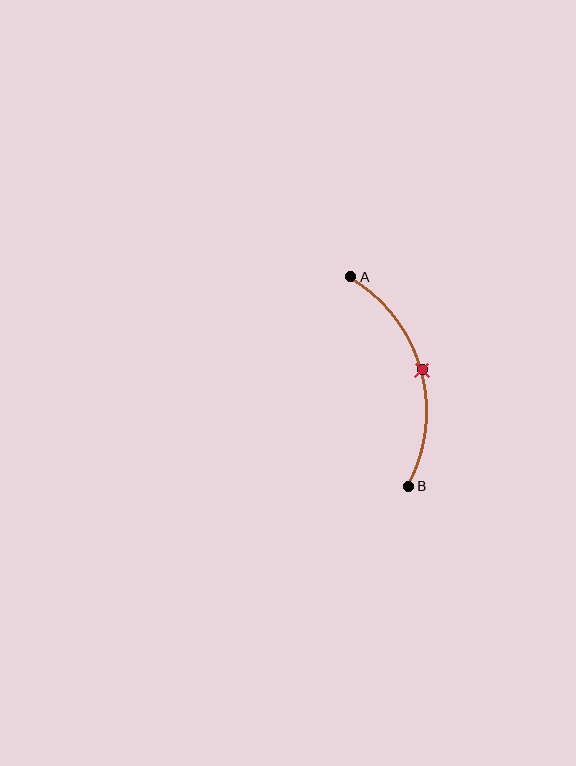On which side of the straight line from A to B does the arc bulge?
The arc bulges to the right of the straight line connecting A and B.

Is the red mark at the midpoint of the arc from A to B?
Yes. The red mark lies on the arc at equal arc-length from both A and B — it is the arc midpoint.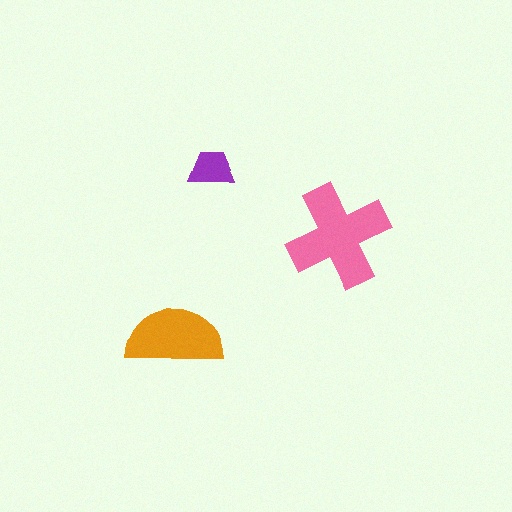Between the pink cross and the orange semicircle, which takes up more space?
The pink cross.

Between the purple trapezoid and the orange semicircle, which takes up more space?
The orange semicircle.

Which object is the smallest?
The purple trapezoid.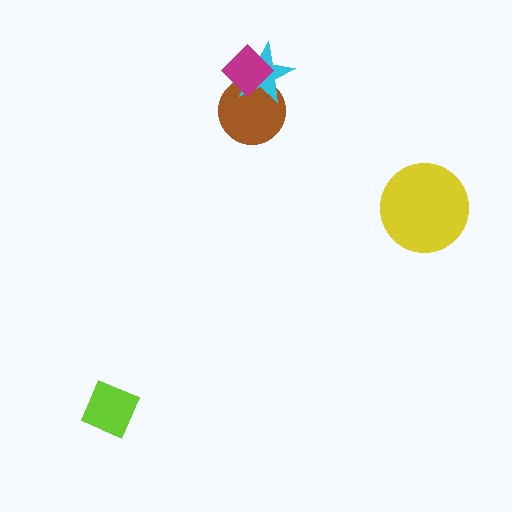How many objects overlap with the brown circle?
2 objects overlap with the brown circle.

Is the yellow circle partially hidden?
No, no other shape covers it.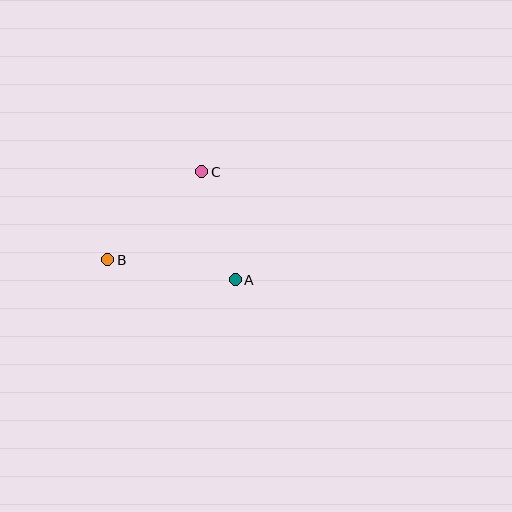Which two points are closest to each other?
Points A and C are closest to each other.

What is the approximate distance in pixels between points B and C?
The distance between B and C is approximately 128 pixels.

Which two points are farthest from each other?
Points A and B are farthest from each other.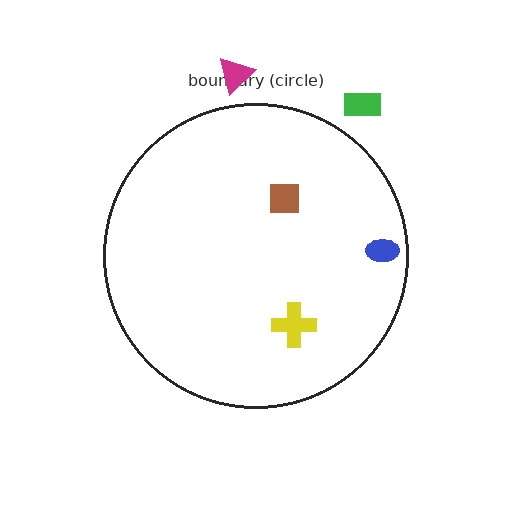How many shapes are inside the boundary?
3 inside, 2 outside.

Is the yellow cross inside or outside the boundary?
Inside.